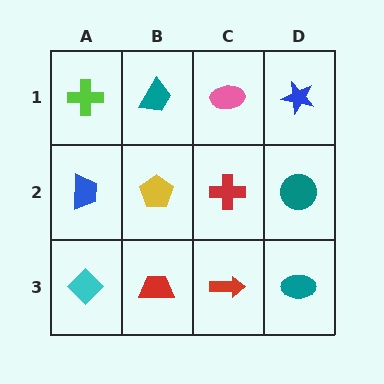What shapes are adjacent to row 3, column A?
A blue trapezoid (row 2, column A), a red trapezoid (row 3, column B).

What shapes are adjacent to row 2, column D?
A blue star (row 1, column D), a teal ellipse (row 3, column D), a red cross (row 2, column C).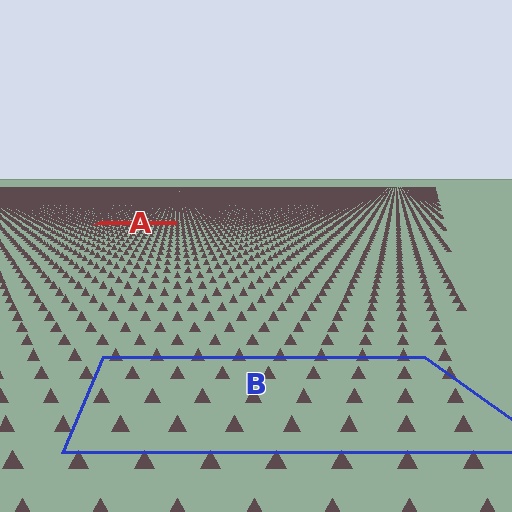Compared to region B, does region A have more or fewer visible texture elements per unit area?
Region A has more texture elements per unit area — they are packed more densely because it is farther away.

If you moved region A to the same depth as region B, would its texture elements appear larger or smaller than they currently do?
They would appear larger. At a closer depth, the same texture elements are projected at a bigger on-screen size.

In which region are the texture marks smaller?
The texture marks are smaller in region A, because it is farther away.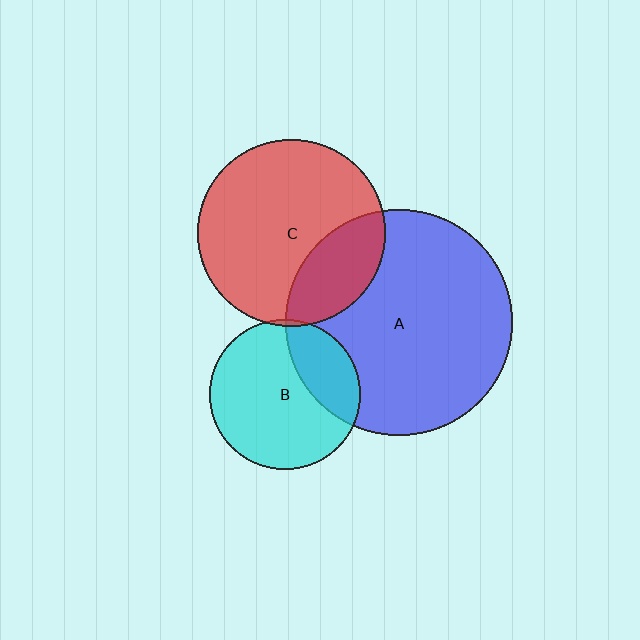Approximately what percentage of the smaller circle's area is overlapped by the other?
Approximately 5%.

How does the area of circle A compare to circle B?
Approximately 2.3 times.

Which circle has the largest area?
Circle A (blue).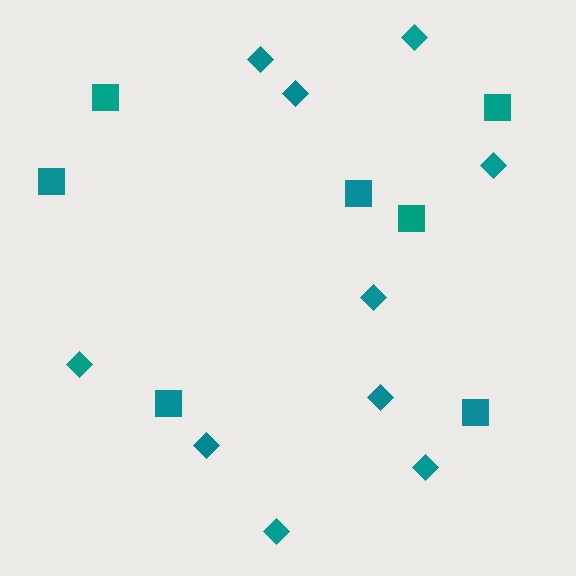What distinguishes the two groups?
There are 2 groups: one group of squares (7) and one group of diamonds (10).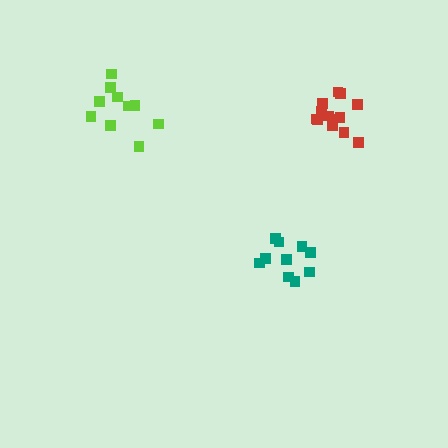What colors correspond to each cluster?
The clusters are colored: teal, red, lime.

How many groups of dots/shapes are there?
There are 3 groups.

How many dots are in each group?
Group 1: 10 dots, Group 2: 13 dots, Group 3: 10 dots (33 total).